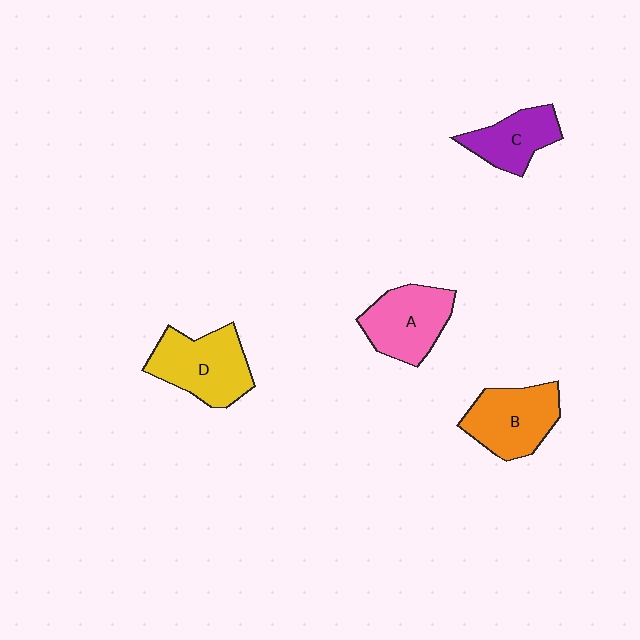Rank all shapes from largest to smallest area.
From largest to smallest: D (yellow), B (orange), A (pink), C (purple).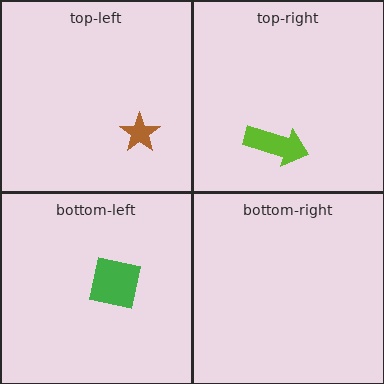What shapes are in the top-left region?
The brown star.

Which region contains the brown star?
The top-left region.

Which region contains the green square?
The bottom-left region.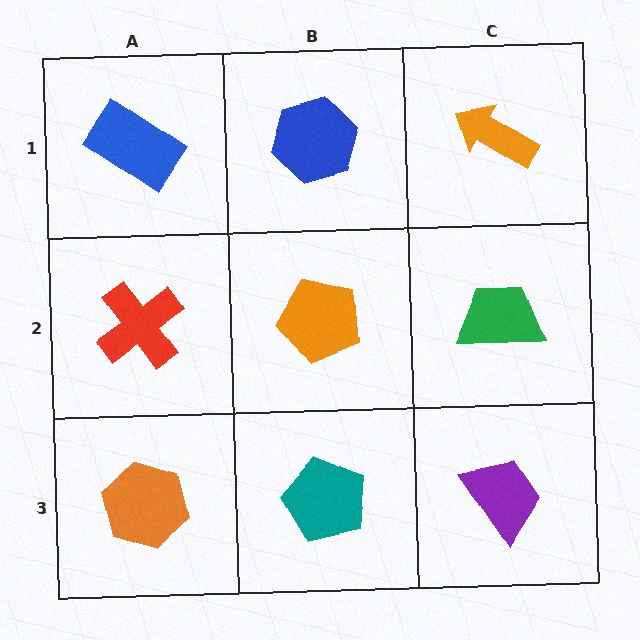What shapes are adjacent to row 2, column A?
A blue rectangle (row 1, column A), an orange hexagon (row 3, column A), an orange pentagon (row 2, column B).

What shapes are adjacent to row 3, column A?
A red cross (row 2, column A), a teal pentagon (row 3, column B).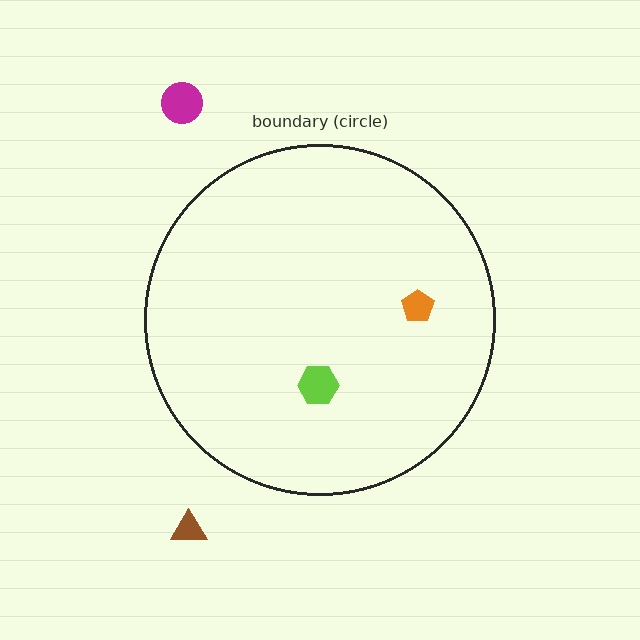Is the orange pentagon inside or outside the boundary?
Inside.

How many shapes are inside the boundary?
2 inside, 2 outside.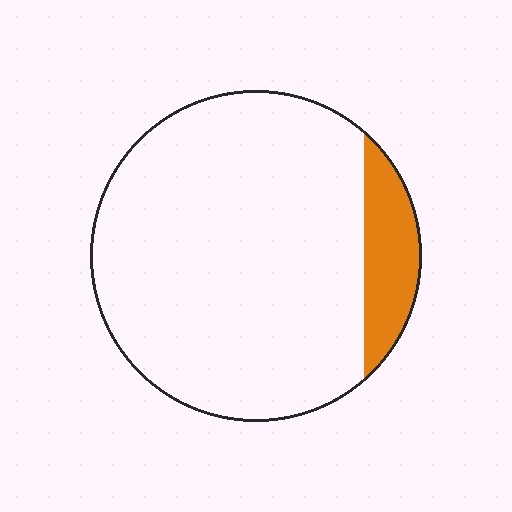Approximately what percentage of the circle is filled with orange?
Approximately 10%.